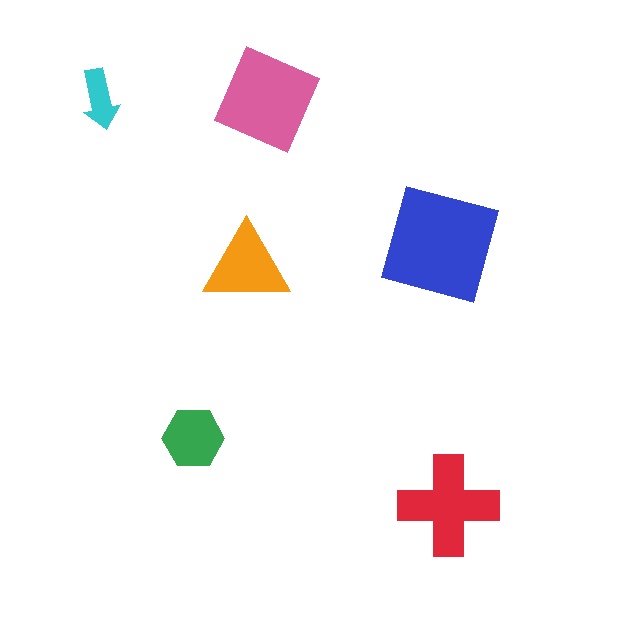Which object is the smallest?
The cyan arrow.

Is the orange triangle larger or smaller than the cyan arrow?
Larger.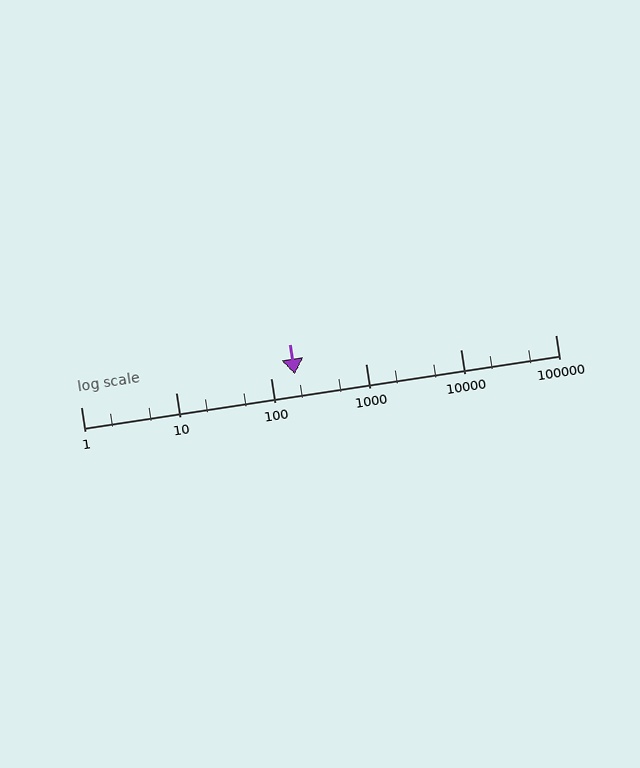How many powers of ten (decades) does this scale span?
The scale spans 5 decades, from 1 to 100000.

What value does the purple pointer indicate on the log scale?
The pointer indicates approximately 180.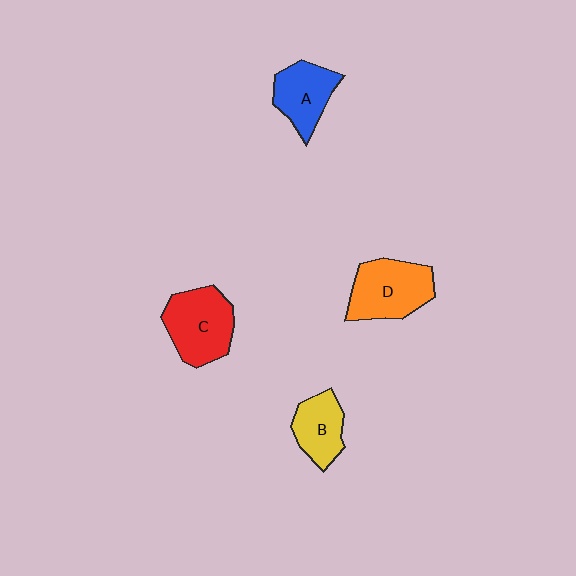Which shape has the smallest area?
Shape B (yellow).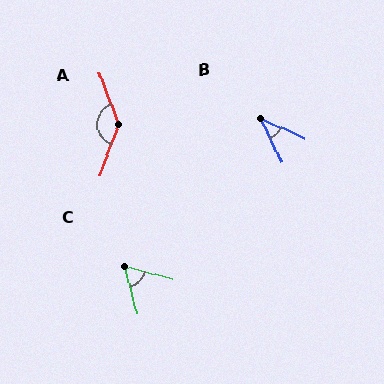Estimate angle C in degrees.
Approximately 61 degrees.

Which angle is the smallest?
B, at approximately 41 degrees.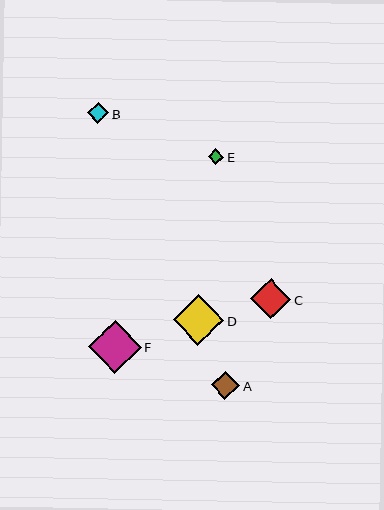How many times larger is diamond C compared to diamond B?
Diamond C is approximately 1.9 times the size of diamond B.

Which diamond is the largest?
Diamond F is the largest with a size of approximately 53 pixels.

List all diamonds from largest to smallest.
From largest to smallest: F, D, C, A, B, E.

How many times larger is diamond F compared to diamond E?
Diamond F is approximately 3.5 times the size of diamond E.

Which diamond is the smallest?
Diamond E is the smallest with a size of approximately 15 pixels.